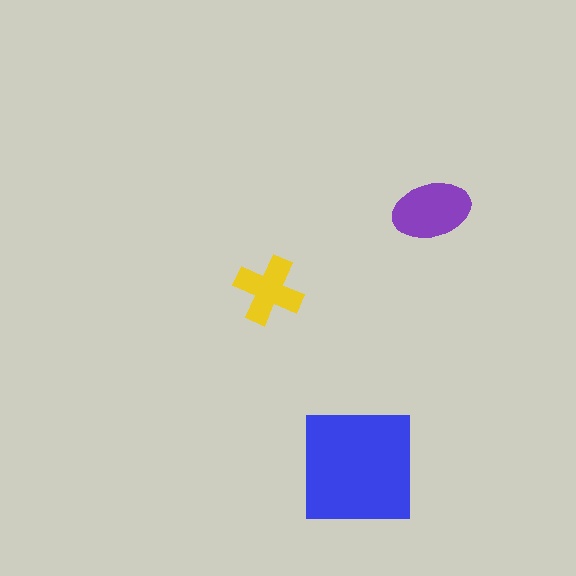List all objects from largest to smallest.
The blue square, the purple ellipse, the yellow cross.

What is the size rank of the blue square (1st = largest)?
1st.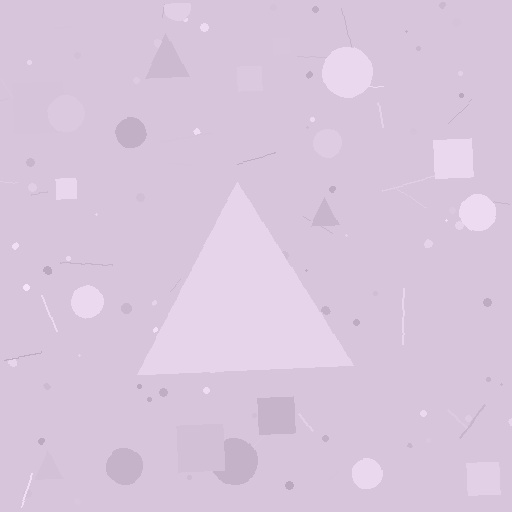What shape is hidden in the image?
A triangle is hidden in the image.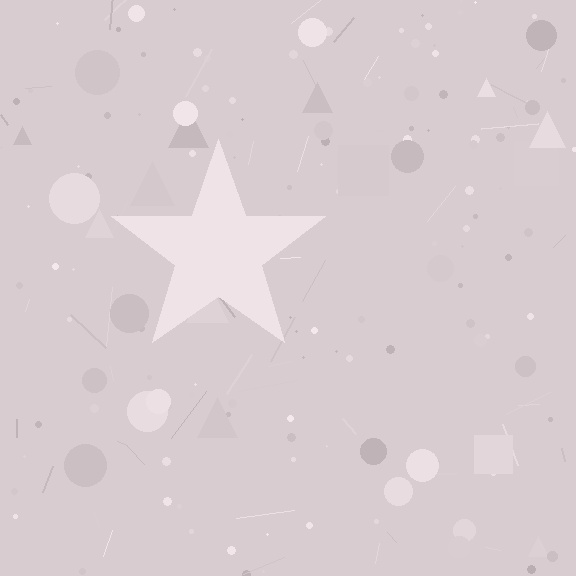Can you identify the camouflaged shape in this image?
The camouflaged shape is a star.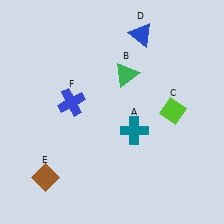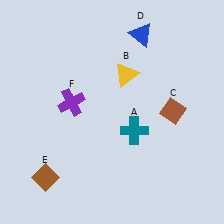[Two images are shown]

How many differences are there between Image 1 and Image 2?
There are 3 differences between the two images.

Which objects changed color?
B changed from green to yellow. C changed from lime to brown. F changed from blue to purple.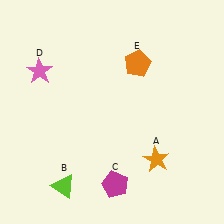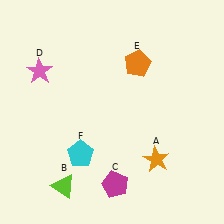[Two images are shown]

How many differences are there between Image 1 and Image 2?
There is 1 difference between the two images.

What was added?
A cyan pentagon (F) was added in Image 2.